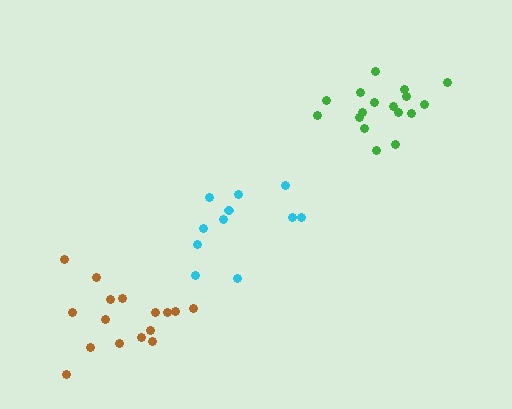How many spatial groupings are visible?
There are 3 spatial groupings.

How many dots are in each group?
Group 1: 11 dots, Group 2: 16 dots, Group 3: 17 dots (44 total).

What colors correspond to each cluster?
The clusters are colored: cyan, brown, green.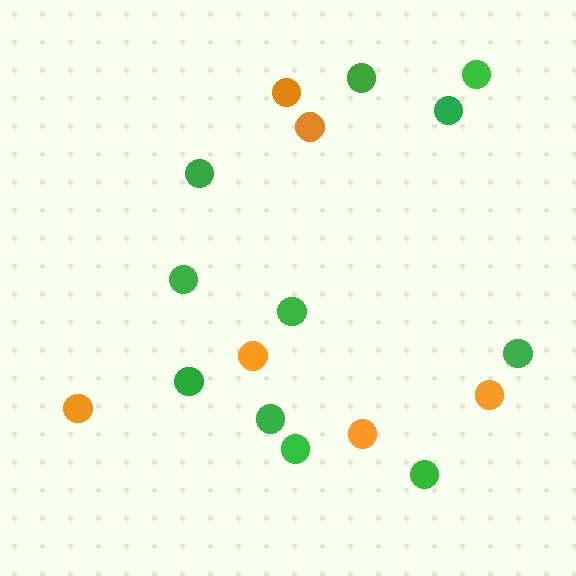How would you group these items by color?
There are 2 groups: one group of orange circles (6) and one group of green circles (11).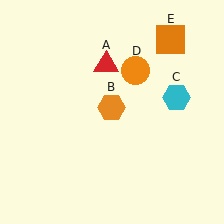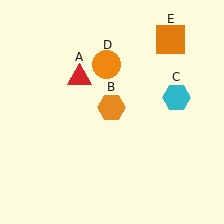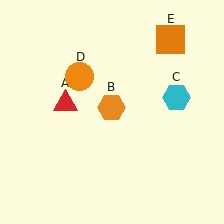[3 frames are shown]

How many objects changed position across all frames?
2 objects changed position: red triangle (object A), orange circle (object D).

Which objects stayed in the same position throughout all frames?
Orange hexagon (object B) and cyan hexagon (object C) and orange square (object E) remained stationary.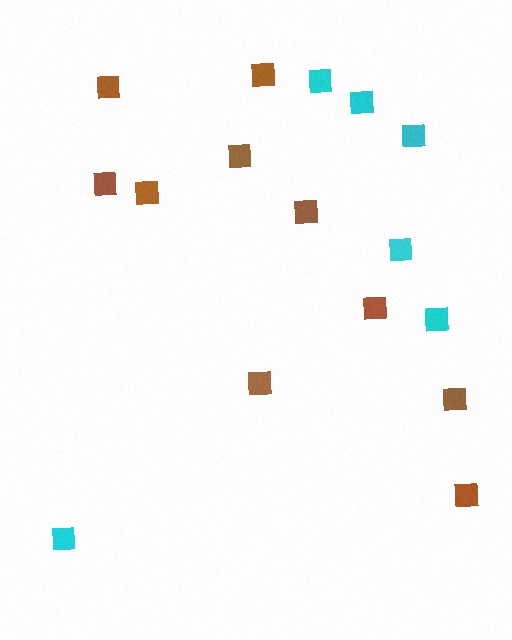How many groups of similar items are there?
There are 2 groups: one group of brown squares (10) and one group of cyan squares (6).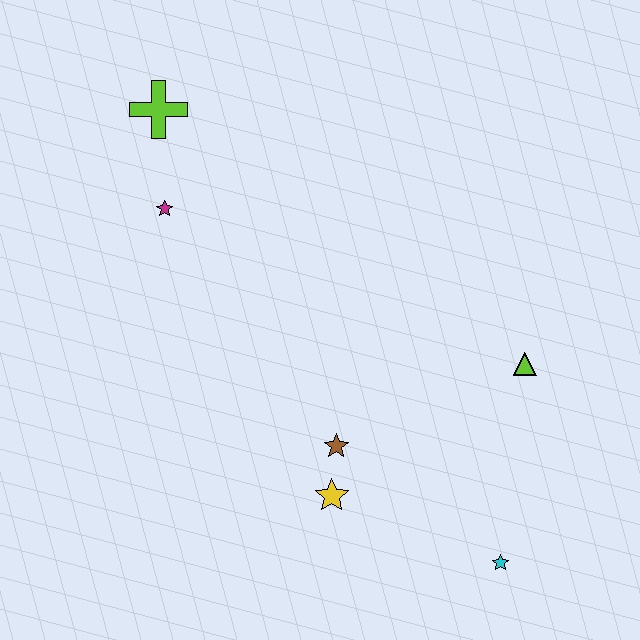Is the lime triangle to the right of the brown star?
Yes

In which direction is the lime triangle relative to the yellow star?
The lime triangle is to the right of the yellow star.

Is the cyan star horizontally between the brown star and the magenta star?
No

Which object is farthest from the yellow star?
The lime cross is farthest from the yellow star.